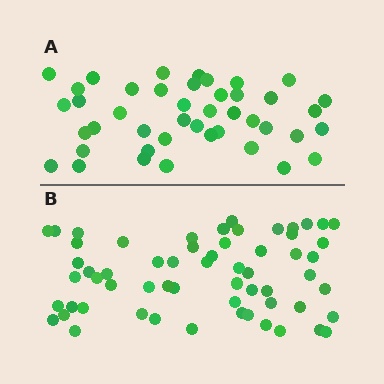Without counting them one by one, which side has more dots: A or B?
Region B (the bottom region) has more dots.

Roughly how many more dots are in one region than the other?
Region B has approximately 15 more dots than region A.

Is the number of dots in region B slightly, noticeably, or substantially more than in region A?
Region B has noticeably more, but not dramatically so. The ratio is roughly 1.4 to 1.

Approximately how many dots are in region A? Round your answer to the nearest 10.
About 40 dots. (The exact count is 43, which rounds to 40.)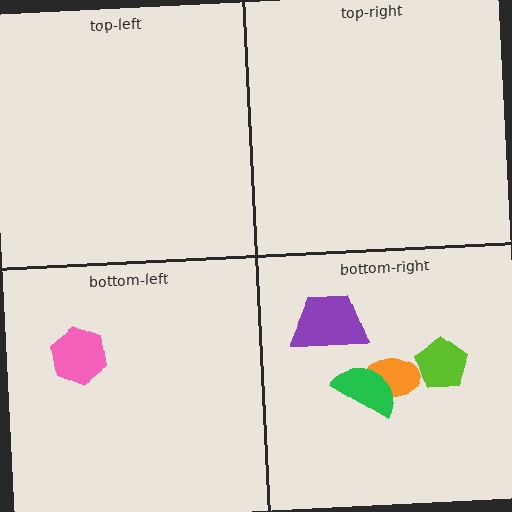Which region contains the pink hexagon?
The bottom-left region.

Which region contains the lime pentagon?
The bottom-right region.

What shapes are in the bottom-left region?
The pink hexagon.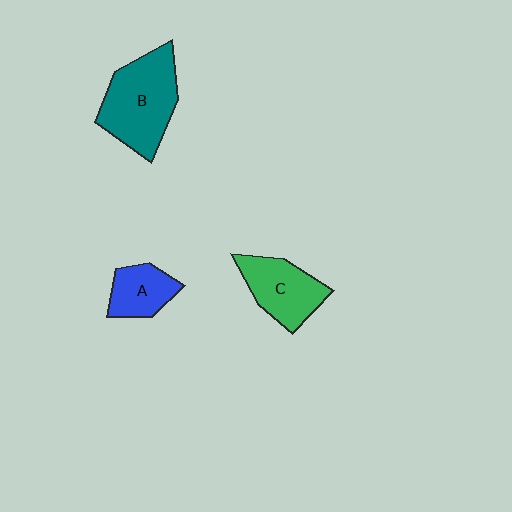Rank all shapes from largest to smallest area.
From largest to smallest: B (teal), C (green), A (blue).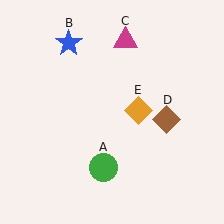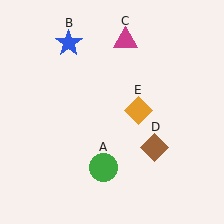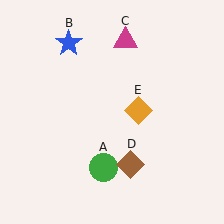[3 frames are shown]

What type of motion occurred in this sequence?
The brown diamond (object D) rotated clockwise around the center of the scene.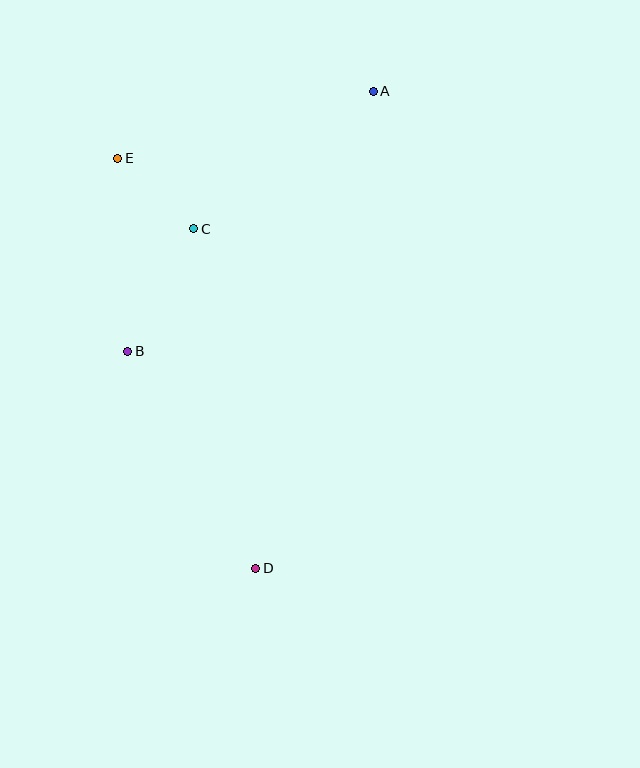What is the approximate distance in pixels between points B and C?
The distance between B and C is approximately 139 pixels.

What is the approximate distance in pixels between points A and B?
The distance between A and B is approximately 358 pixels.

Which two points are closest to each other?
Points C and E are closest to each other.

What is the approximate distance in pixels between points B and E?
The distance between B and E is approximately 193 pixels.